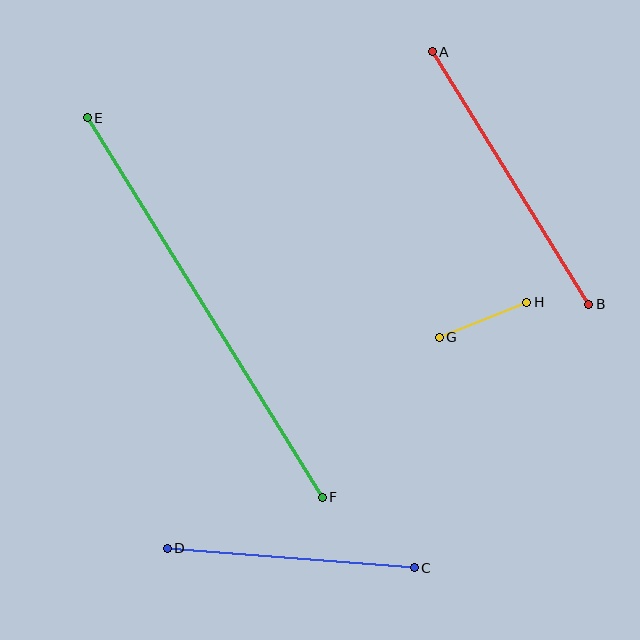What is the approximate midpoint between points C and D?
The midpoint is at approximately (291, 558) pixels.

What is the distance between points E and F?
The distance is approximately 447 pixels.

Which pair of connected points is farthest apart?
Points E and F are farthest apart.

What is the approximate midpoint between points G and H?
The midpoint is at approximately (483, 320) pixels.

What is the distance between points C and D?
The distance is approximately 248 pixels.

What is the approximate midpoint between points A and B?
The midpoint is at approximately (510, 178) pixels.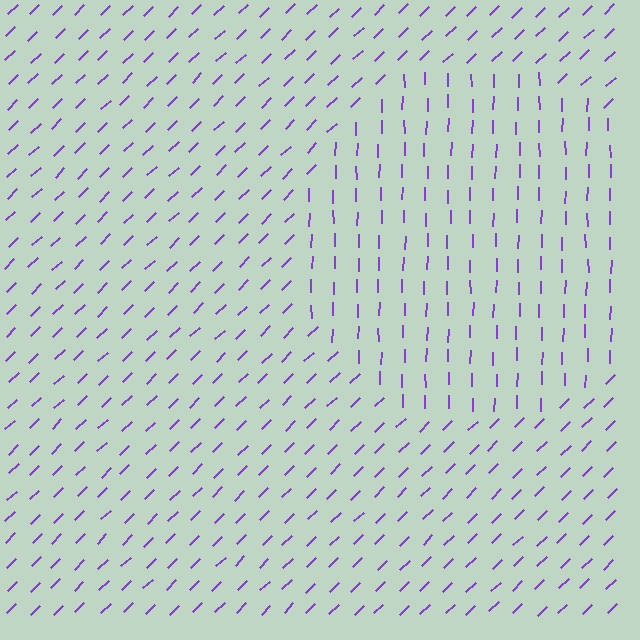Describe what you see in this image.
The image is filled with small purple line segments. A circle region in the image has lines oriented differently from the surrounding lines, creating a visible texture boundary.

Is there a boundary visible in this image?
Yes, there is a texture boundary formed by a change in line orientation.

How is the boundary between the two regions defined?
The boundary is defined purely by a change in line orientation (approximately 45 degrees difference). All lines are the same color and thickness.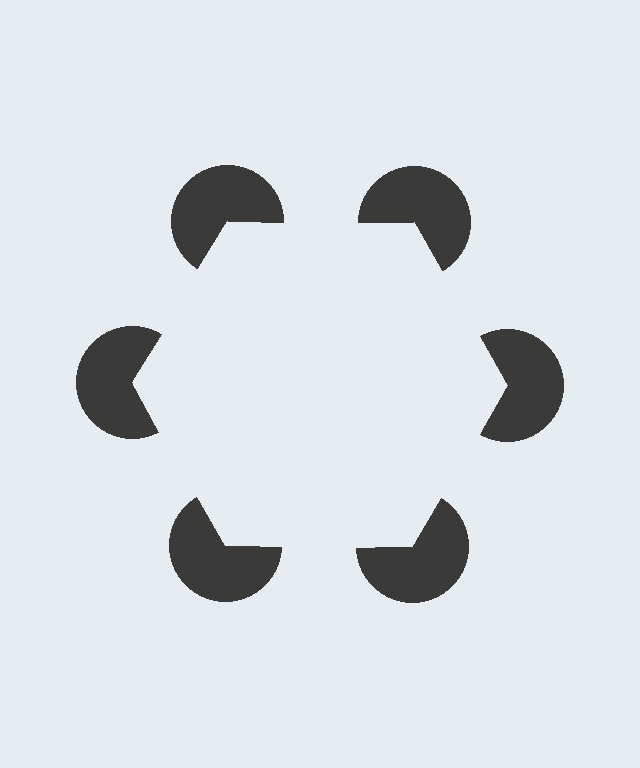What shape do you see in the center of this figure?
An illusory hexagon — its edges are inferred from the aligned wedge cuts in the pac-man discs, not physically drawn.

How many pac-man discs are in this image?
There are 6 — one at each vertex of the illusory hexagon.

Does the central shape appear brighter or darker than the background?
It typically appears slightly brighter than the background, even though no actual brightness change is drawn.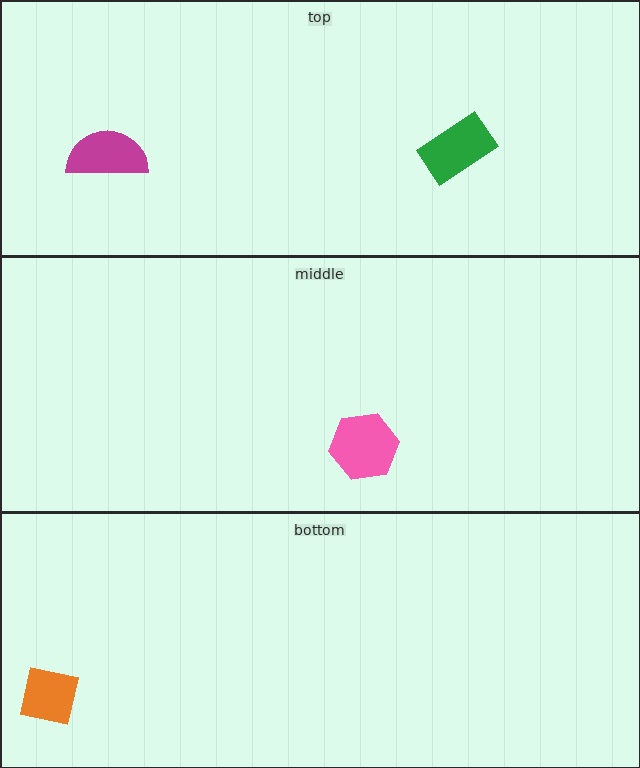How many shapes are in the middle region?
1.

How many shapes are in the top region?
2.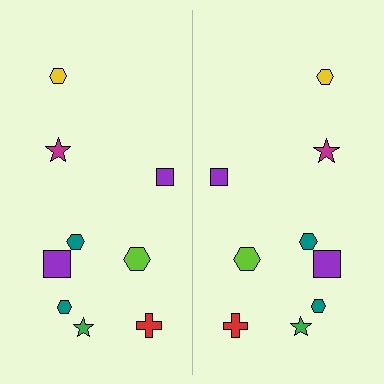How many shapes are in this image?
There are 18 shapes in this image.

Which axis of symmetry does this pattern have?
The pattern has a vertical axis of symmetry running through the center of the image.